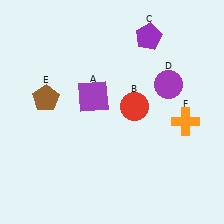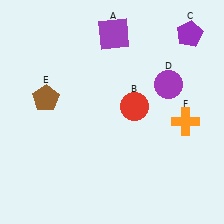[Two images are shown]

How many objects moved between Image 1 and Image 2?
2 objects moved between the two images.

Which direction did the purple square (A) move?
The purple square (A) moved up.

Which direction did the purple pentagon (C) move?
The purple pentagon (C) moved right.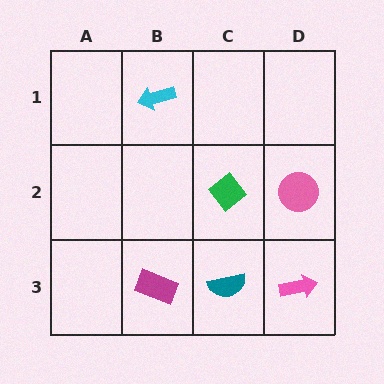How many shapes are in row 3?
3 shapes.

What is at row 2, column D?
A pink circle.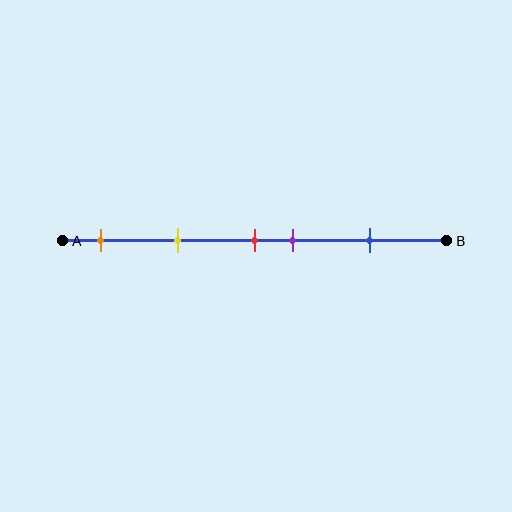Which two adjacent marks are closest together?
The red and purple marks are the closest adjacent pair.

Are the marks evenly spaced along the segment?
No, the marks are not evenly spaced.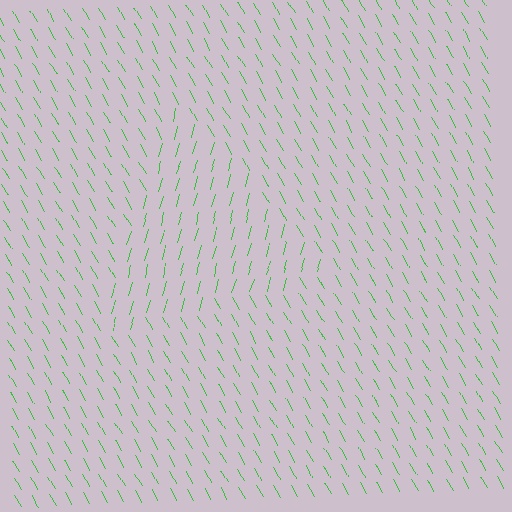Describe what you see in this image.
The image is filled with small green line segments. A triangle region in the image has lines oriented differently from the surrounding lines, creating a visible texture boundary.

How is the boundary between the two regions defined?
The boundary is defined purely by a change in line orientation (approximately 45 degrees difference). All lines are the same color and thickness.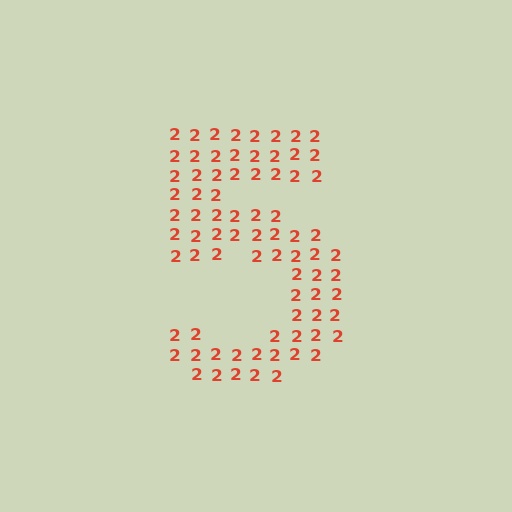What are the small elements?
The small elements are digit 2's.